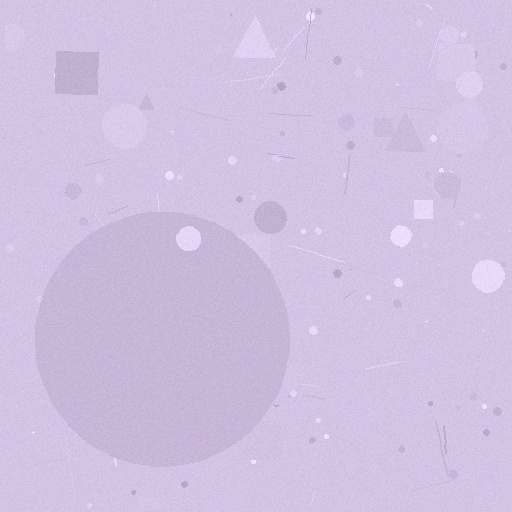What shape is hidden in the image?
A circle is hidden in the image.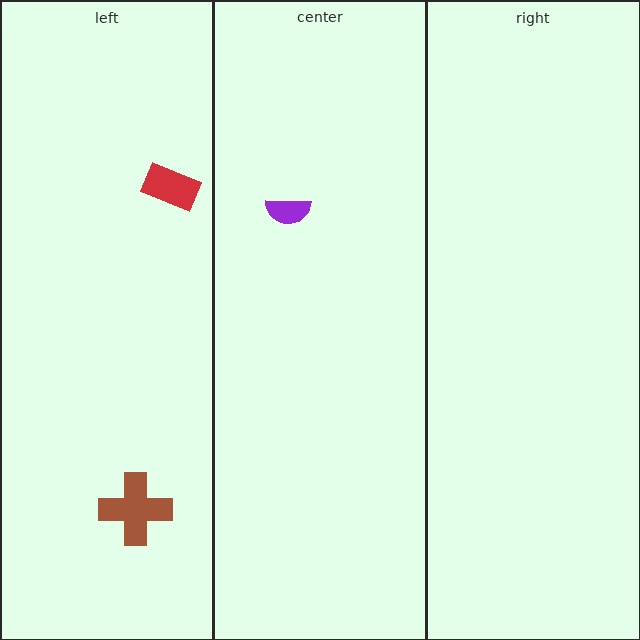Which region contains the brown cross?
The left region.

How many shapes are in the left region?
2.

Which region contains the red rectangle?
The left region.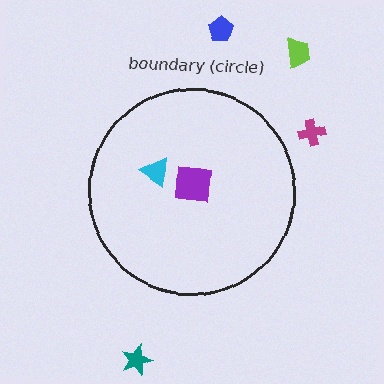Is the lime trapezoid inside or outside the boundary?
Outside.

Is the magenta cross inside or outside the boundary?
Outside.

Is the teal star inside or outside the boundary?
Outside.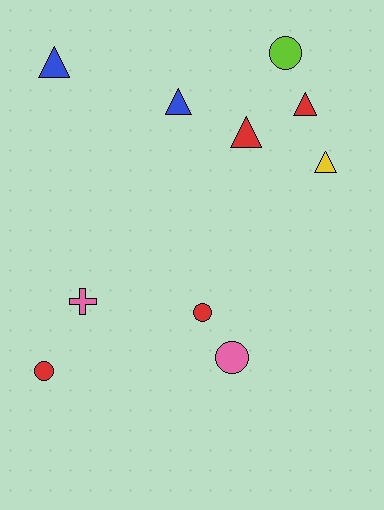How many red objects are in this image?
There are 4 red objects.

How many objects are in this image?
There are 10 objects.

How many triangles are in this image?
There are 5 triangles.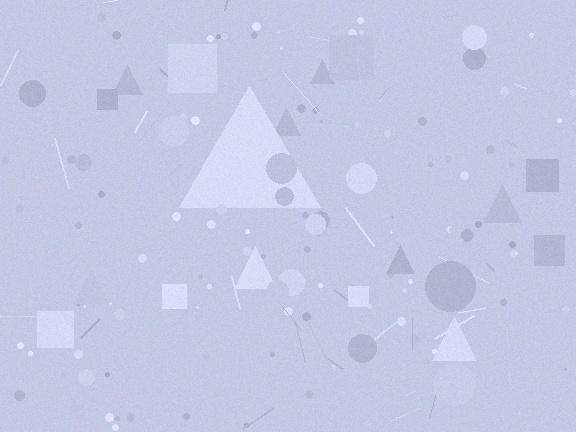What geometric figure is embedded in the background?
A triangle is embedded in the background.